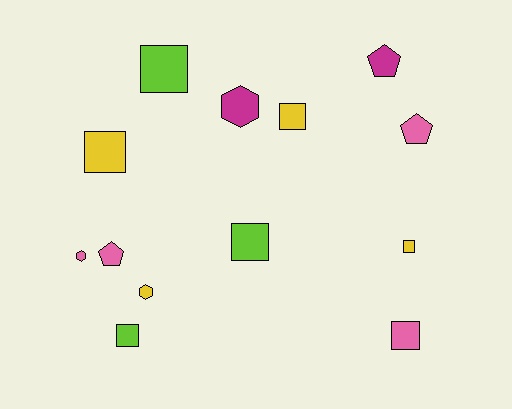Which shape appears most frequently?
Square, with 7 objects.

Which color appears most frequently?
Yellow, with 4 objects.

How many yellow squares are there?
There are 3 yellow squares.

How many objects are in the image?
There are 13 objects.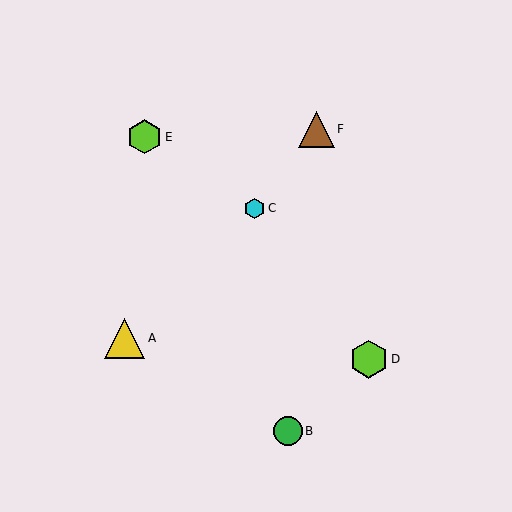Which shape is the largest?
The yellow triangle (labeled A) is the largest.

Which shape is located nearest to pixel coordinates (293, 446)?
The green circle (labeled B) at (288, 431) is nearest to that location.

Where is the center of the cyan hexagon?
The center of the cyan hexagon is at (255, 208).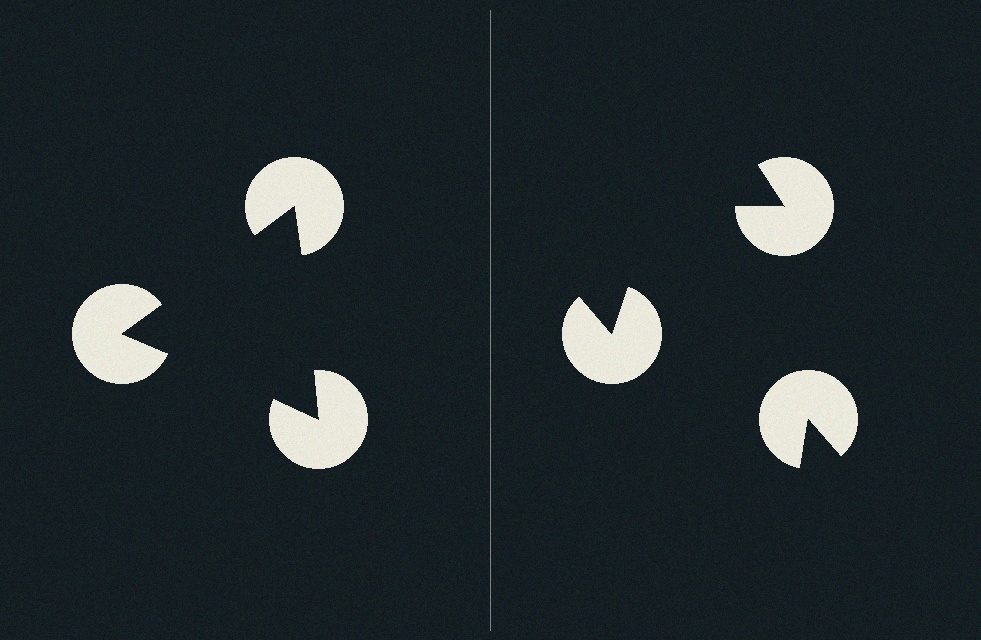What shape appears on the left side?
An illusory triangle.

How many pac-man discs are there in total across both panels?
6 — 3 on each side.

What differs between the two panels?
The pac-man discs are positioned identically on both sides; only the wedge orientations differ. On the left they align to a triangle; on the right they are misaligned.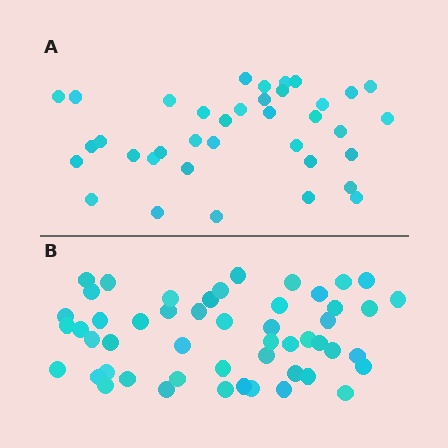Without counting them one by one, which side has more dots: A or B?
Region B (the bottom region) has more dots.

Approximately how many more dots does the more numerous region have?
Region B has approximately 15 more dots than region A.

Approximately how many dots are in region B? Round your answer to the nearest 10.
About 50 dots. (The exact count is 51, which rounds to 50.)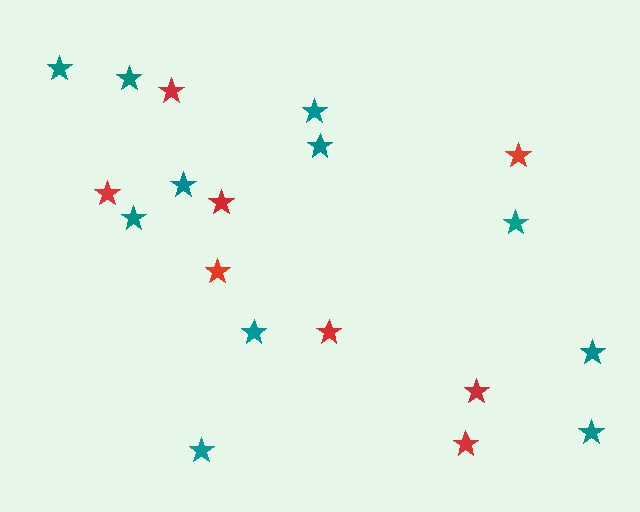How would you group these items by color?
There are 2 groups: one group of red stars (8) and one group of teal stars (11).